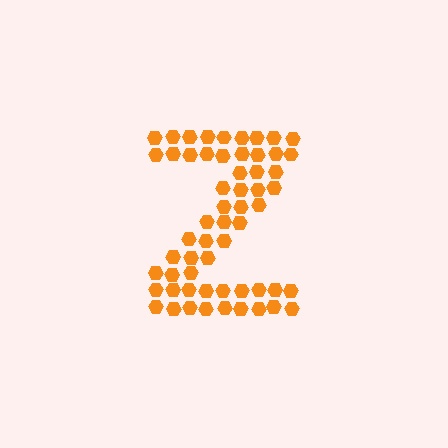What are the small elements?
The small elements are hexagons.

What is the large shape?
The large shape is the letter Z.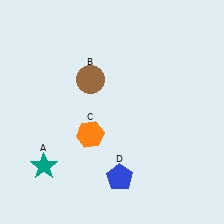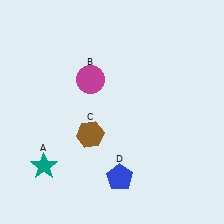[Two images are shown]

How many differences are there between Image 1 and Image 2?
There are 2 differences between the two images.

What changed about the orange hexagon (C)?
In Image 1, C is orange. In Image 2, it changed to brown.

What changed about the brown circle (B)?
In Image 1, B is brown. In Image 2, it changed to magenta.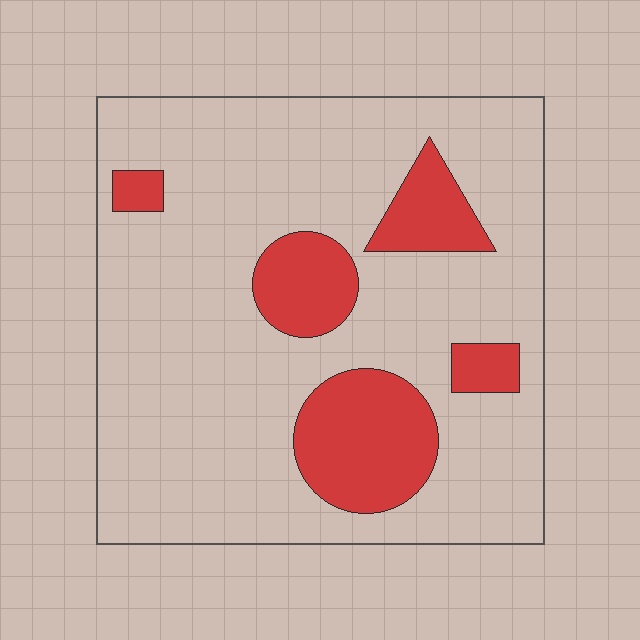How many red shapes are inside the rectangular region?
5.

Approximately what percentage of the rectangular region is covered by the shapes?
Approximately 20%.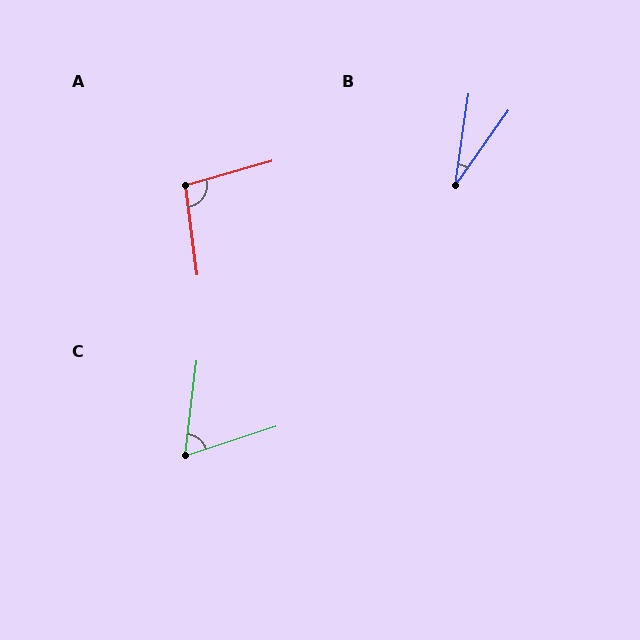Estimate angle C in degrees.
Approximately 65 degrees.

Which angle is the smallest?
B, at approximately 27 degrees.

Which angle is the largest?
A, at approximately 99 degrees.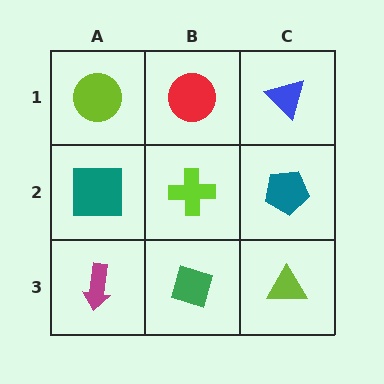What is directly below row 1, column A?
A teal square.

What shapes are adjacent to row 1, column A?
A teal square (row 2, column A), a red circle (row 1, column B).